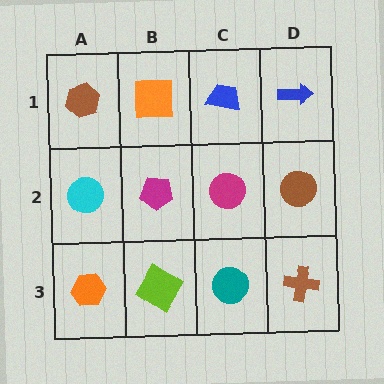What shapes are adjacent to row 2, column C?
A blue trapezoid (row 1, column C), a teal circle (row 3, column C), a magenta pentagon (row 2, column B), a brown circle (row 2, column D).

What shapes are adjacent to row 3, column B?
A magenta pentagon (row 2, column B), an orange hexagon (row 3, column A), a teal circle (row 3, column C).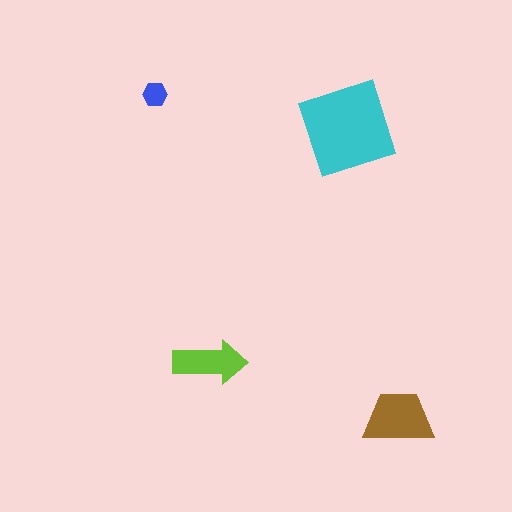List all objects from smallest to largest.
The blue hexagon, the lime arrow, the brown trapezoid, the cyan diamond.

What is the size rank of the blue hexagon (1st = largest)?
4th.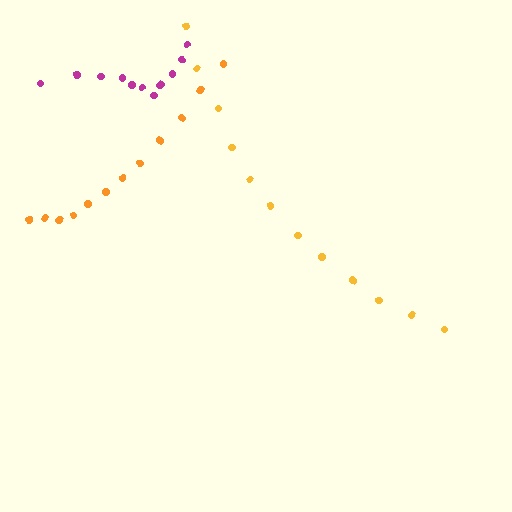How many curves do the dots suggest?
There are 3 distinct paths.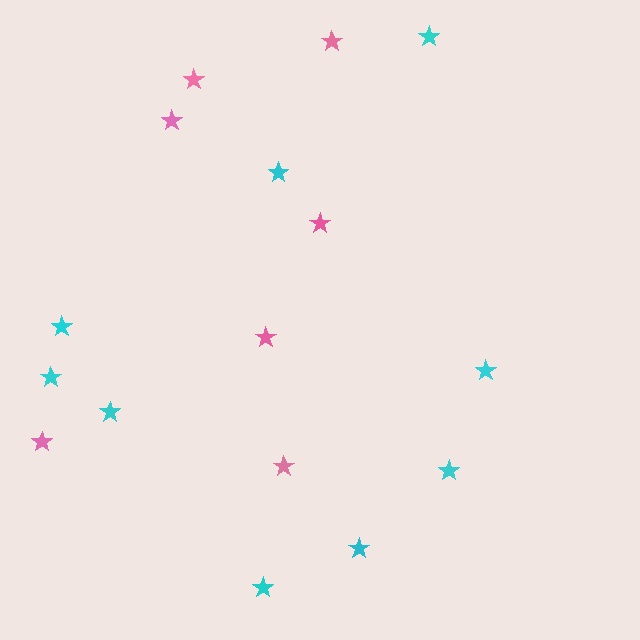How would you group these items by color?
There are 2 groups: one group of cyan stars (9) and one group of pink stars (7).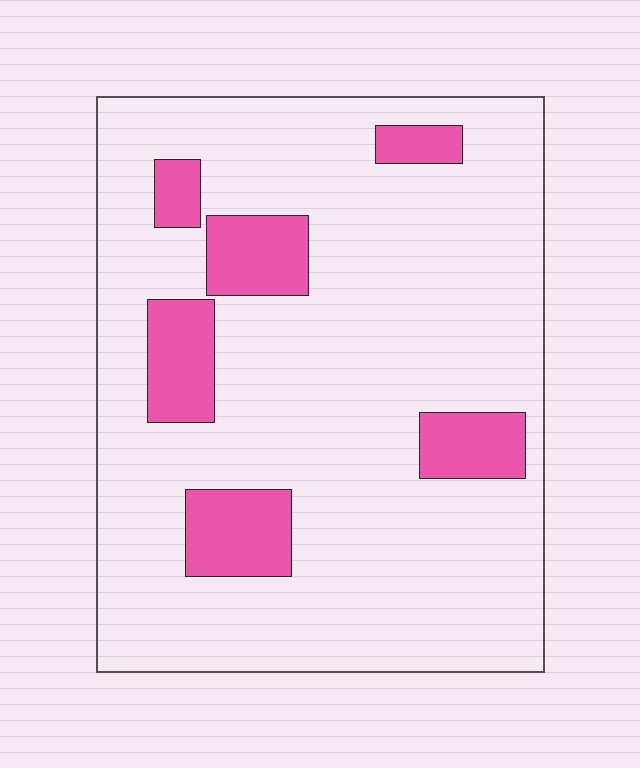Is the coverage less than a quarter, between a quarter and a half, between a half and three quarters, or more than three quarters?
Less than a quarter.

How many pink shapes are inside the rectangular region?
6.